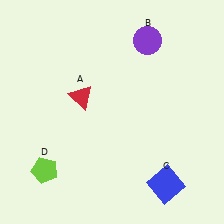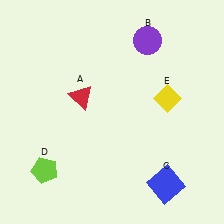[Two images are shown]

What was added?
A yellow diamond (E) was added in Image 2.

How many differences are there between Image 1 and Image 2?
There is 1 difference between the two images.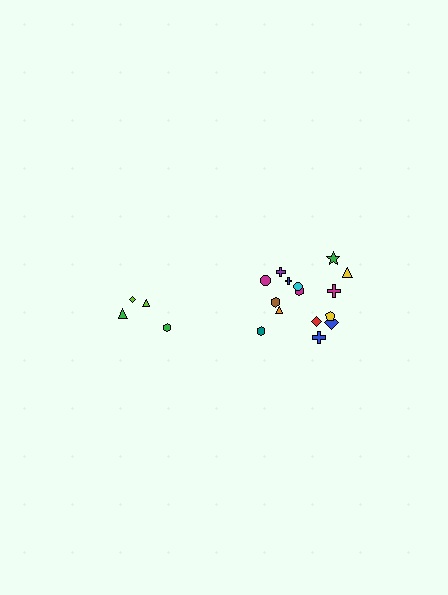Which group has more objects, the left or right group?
The right group.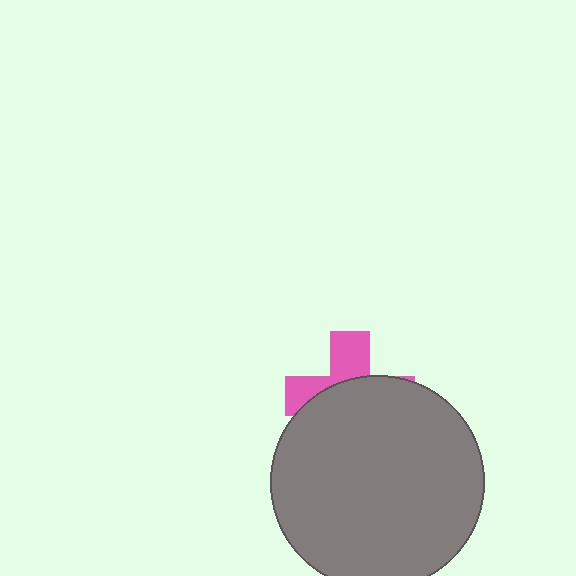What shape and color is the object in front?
The object in front is a gray circle.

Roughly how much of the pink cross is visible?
A small part of it is visible (roughly 36%).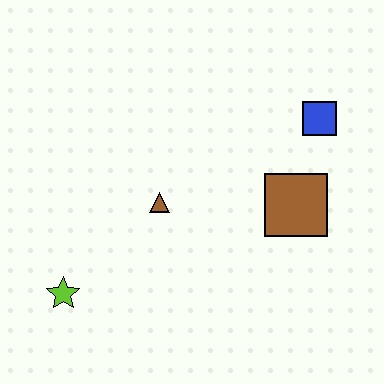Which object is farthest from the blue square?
The lime star is farthest from the blue square.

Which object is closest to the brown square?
The blue square is closest to the brown square.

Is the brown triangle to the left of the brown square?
Yes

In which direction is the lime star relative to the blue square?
The lime star is to the left of the blue square.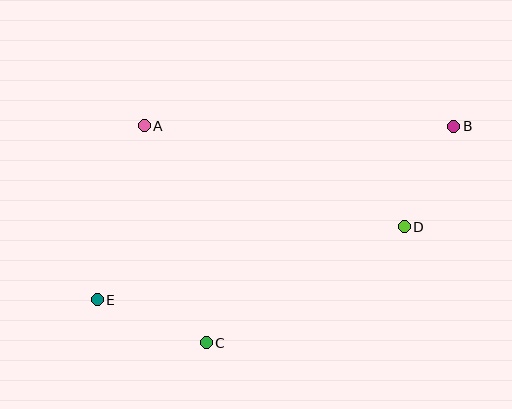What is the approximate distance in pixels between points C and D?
The distance between C and D is approximately 229 pixels.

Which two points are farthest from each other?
Points B and E are farthest from each other.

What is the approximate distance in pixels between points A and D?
The distance between A and D is approximately 279 pixels.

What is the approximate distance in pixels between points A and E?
The distance between A and E is approximately 180 pixels.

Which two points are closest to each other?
Points B and D are closest to each other.